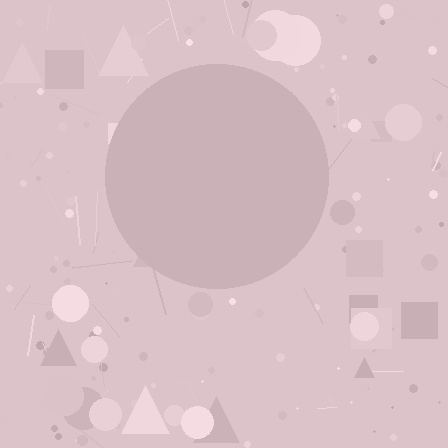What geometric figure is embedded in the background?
A circle is embedded in the background.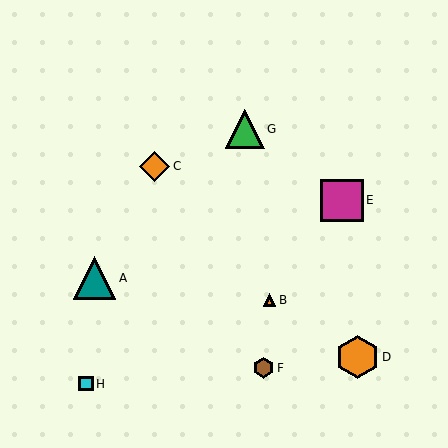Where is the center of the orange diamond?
The center of the orange diamond is at (155, 166).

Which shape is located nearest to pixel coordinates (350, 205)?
The magenta square (labeled E) at (342, 200) is nearest to that location.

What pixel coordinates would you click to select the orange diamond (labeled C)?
Click at (155, 166) to select the orange diamond C.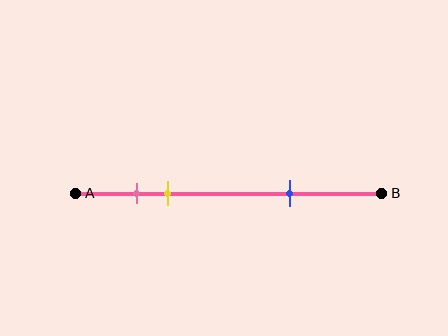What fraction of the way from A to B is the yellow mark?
The yellow mark is approximately 30% (0.3) of the way from A to B.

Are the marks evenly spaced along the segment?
No, the marks are not evenly spaced.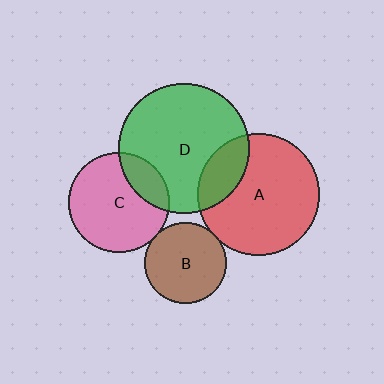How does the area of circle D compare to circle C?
Approximately 1.7 times.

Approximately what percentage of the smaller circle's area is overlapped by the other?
Approximately 20%.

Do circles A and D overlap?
Yes.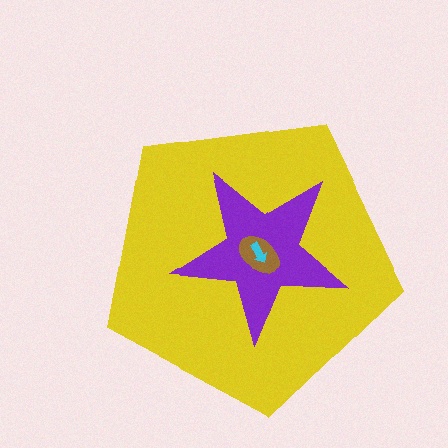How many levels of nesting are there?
4.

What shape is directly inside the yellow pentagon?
The purple star.